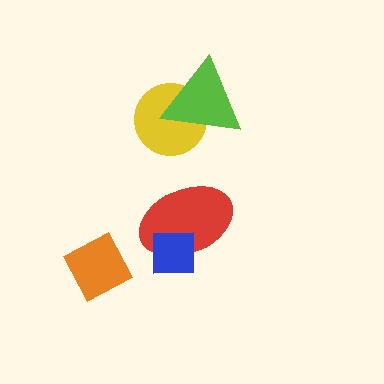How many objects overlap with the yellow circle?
1 object overlaps with the yellow circle.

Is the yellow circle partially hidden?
Yes, it is partially covered by another shape.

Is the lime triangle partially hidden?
No, no other shape covers it.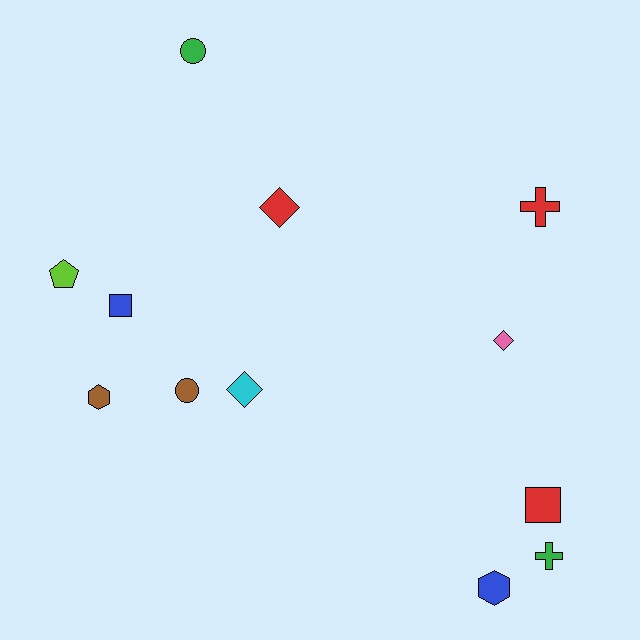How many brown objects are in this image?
There are 2 brown objects.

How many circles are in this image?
There are 2 circles.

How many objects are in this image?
There are 12 objects.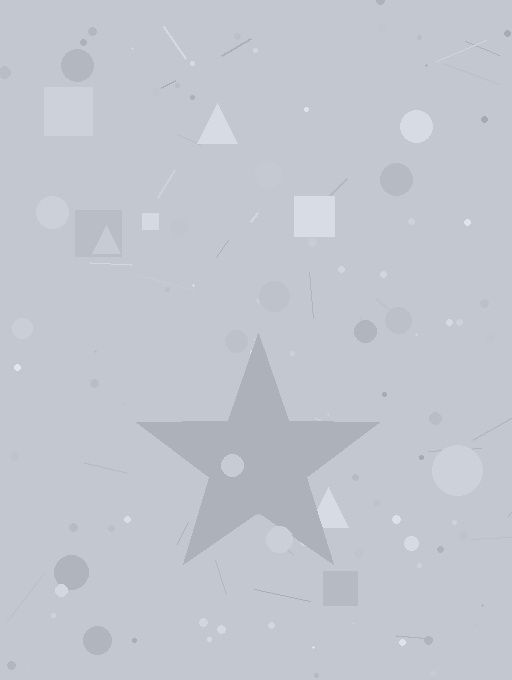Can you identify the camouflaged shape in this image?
The camouflaged shape is a star.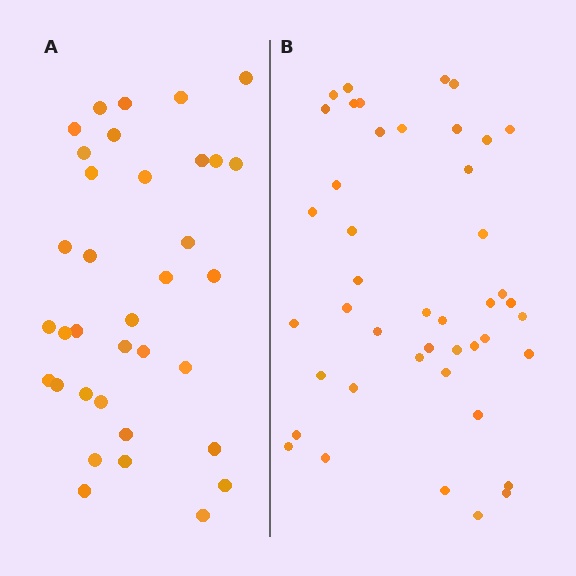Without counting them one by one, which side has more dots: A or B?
Region B (the right region) has more dots.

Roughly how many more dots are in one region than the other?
Region B has roughly 8 or so more dots than region A.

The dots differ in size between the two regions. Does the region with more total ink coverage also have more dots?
No. Region A has more total ink coverage because its dots are larger, but region B actually contains more individual dots. Total area can be misleading — the number of items is what matters here.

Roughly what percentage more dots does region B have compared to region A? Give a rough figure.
About 25% more.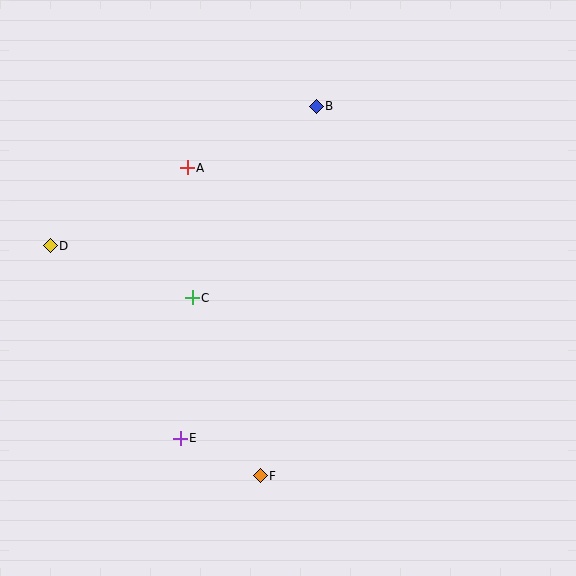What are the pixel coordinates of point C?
Point C is at (192, 298).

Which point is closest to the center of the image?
Point C at (192, 298) is closest to the center.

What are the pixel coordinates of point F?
Point F is at (260, 476).